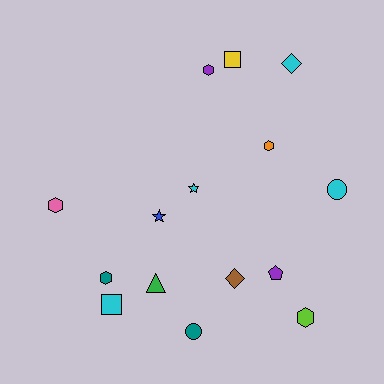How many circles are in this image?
There are 2 circles.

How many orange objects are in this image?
There is 1 orange object.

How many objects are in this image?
There are 15 objects.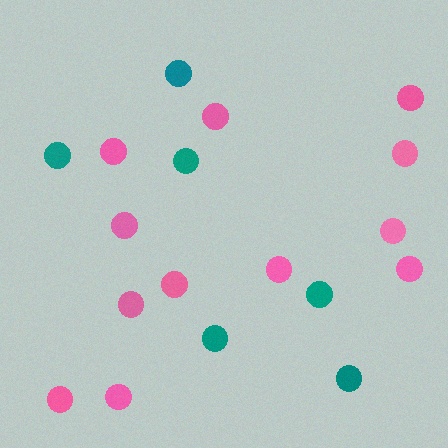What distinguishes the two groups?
There are 2 groups: one group of pink circles (12) and one group of teal circles (6).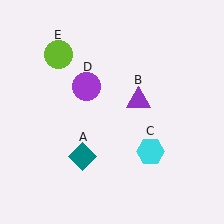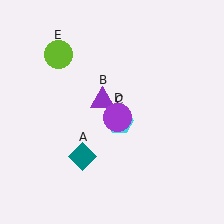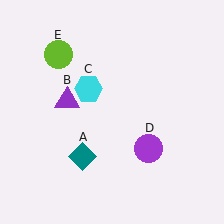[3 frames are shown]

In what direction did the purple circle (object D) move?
The purple circle (object D) moved down and to the right.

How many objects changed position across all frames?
3 objects changed position: purple triangle (object B), cyan hexagon (object C), purple circle (object D).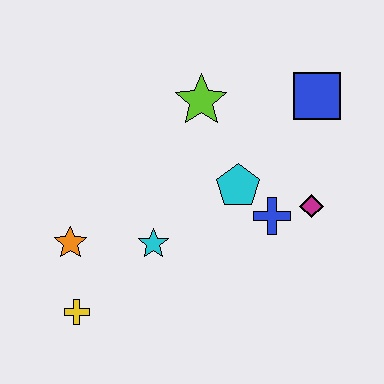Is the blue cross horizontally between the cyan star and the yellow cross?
No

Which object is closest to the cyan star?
The orange star is closest to the cyan star.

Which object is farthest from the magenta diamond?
The yellow cross is farthest from the magenta diamond.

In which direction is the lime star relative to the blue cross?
The lime star is above the blue cross.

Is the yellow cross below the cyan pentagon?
Yes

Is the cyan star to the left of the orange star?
No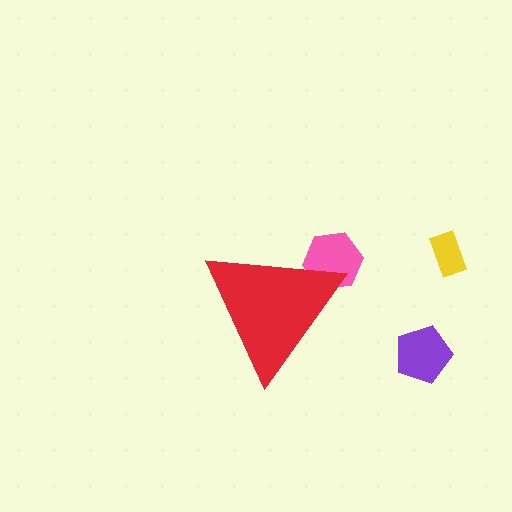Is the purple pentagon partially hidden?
No, the purple pentagon is fully visible.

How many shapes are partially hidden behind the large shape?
1 shape is partially hidden.